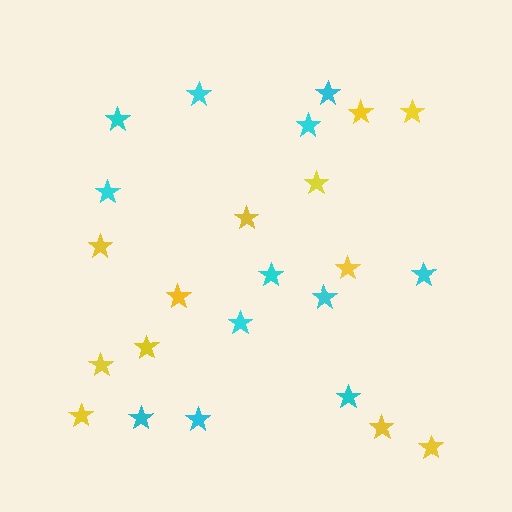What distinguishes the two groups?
There are 2 groups: one group of cyan stars (12) and one group of yellow stars (12).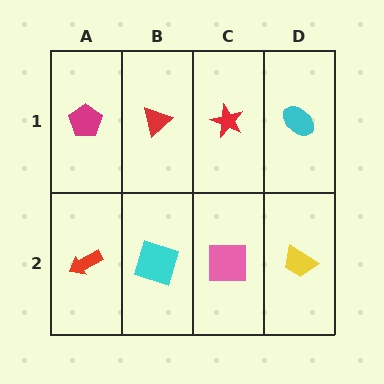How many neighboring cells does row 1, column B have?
3.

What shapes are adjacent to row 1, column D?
A yellow trapezoid (row 2, column D), a red star (row 1, column C).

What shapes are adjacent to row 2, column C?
A red star (row 1, column C), a cyan square (row 2, column B), a yellow trapezoid (row 2, column D).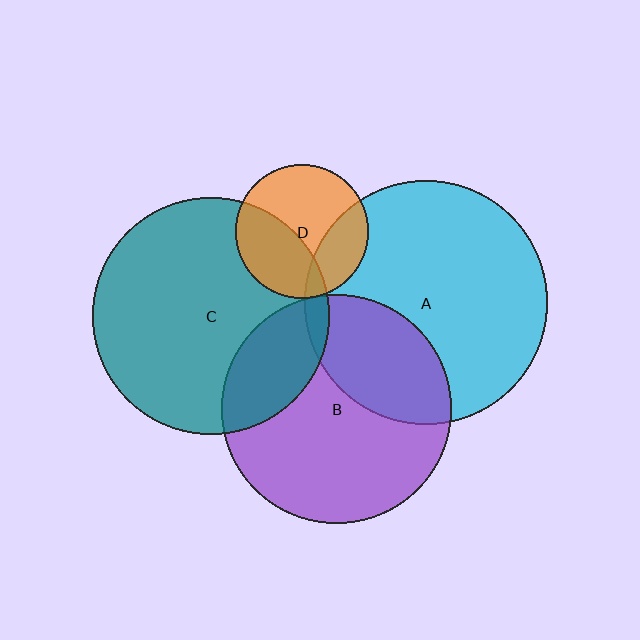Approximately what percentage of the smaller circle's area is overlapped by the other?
Approximately 40%.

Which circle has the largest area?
Circle A (cyan).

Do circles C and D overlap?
Yes.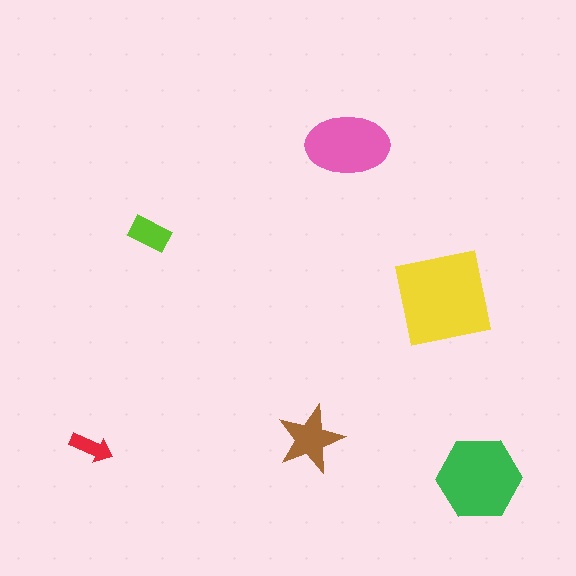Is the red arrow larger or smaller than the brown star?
Smaller.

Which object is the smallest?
The red arrow.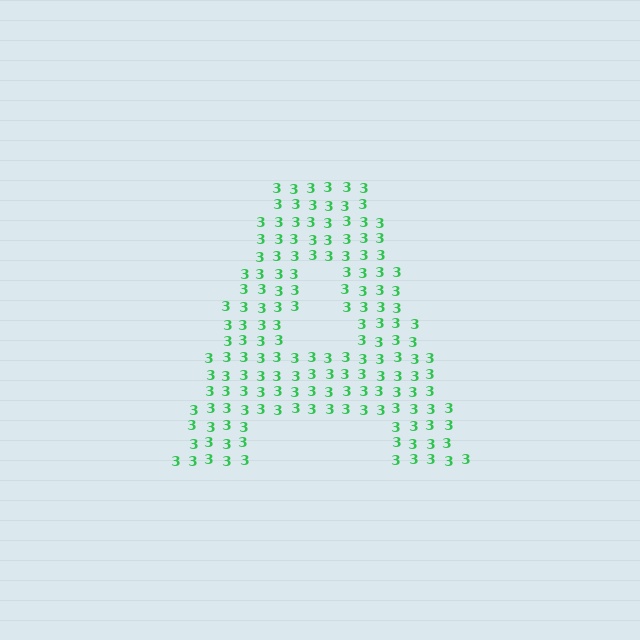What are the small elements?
The small elements are digit 3's.